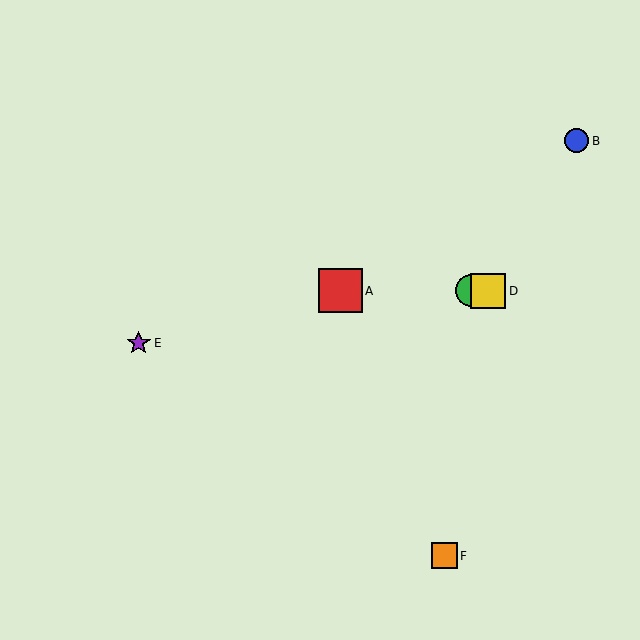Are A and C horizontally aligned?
Yes, both are at y≈291.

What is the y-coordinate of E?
Object E is at y≈343.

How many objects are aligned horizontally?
3 objects (A, C, D) are aligned horizontally.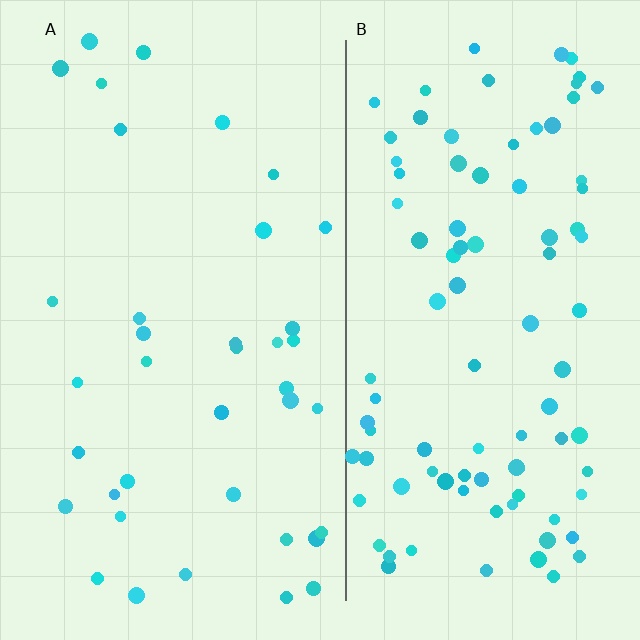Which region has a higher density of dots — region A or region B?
B (the right).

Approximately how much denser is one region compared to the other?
Approximately 2.5× — region B over region A.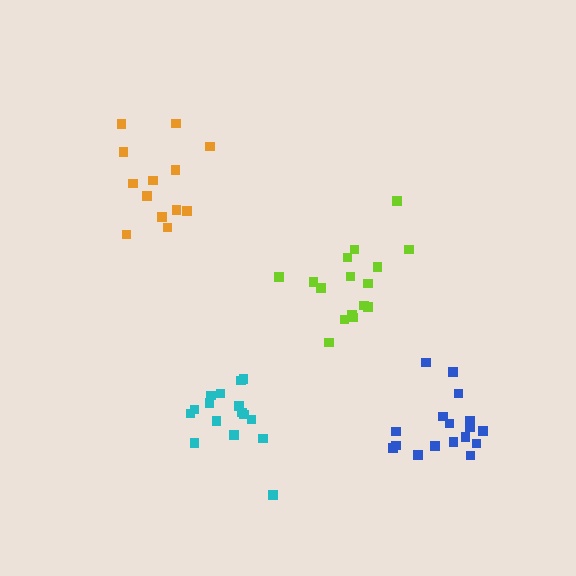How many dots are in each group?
Group 1: 17 dots, Group 2: 13 dots, Group 3: 16 dots, Group 4: 16 dots (62 total).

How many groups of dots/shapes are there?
There are 4 groups.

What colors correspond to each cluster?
The clusters are colored: blue, orange, cyan, lime.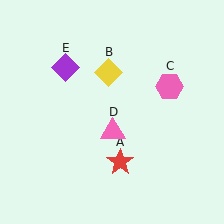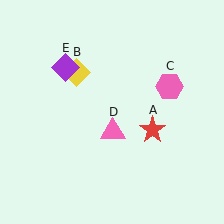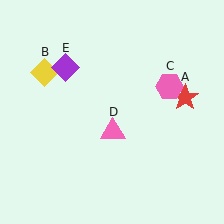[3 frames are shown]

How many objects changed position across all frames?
2 objects changed position: red star (object A), yellow diamond (object B).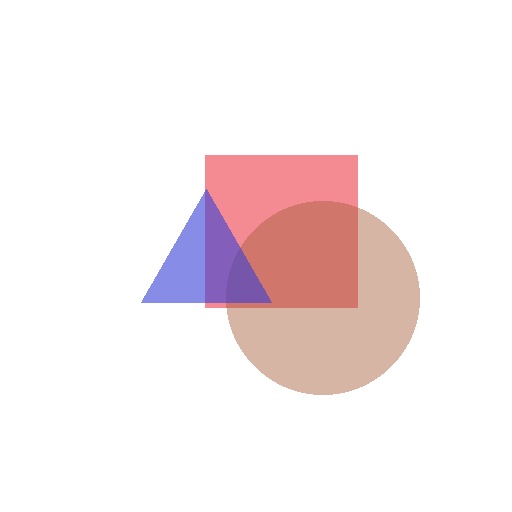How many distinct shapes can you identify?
There are 3 distinct shapes: a red square, a brown circle, a blue triangle.